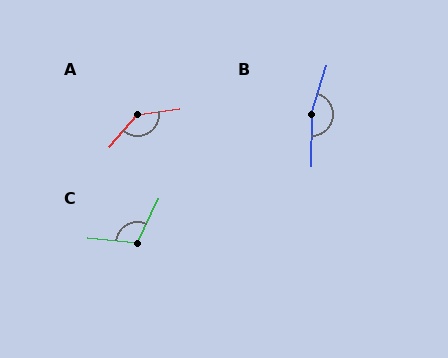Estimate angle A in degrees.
Approximately 139 degrees.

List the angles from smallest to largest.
C (109°), A (139°), B (163°).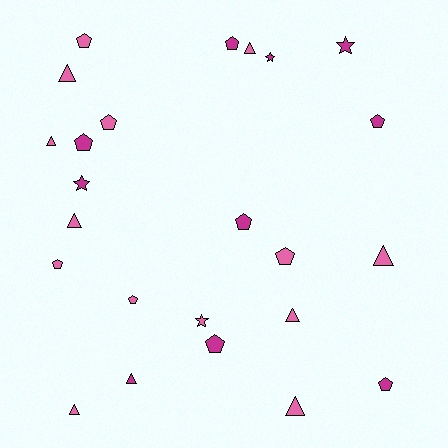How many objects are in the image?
There are 24 objects.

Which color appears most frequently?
Pink, with 14 objects.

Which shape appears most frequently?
Pentagon, with 11 objects.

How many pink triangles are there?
There are 8 pink triangles.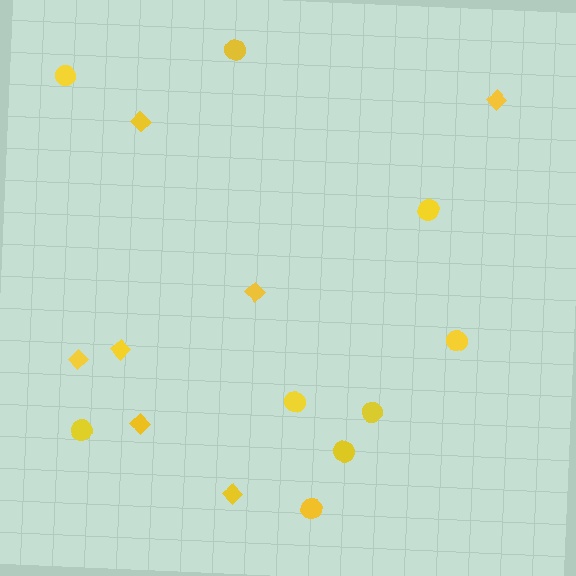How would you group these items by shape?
There are 2 groups: one group of circles (9) and one group of diamonds (7).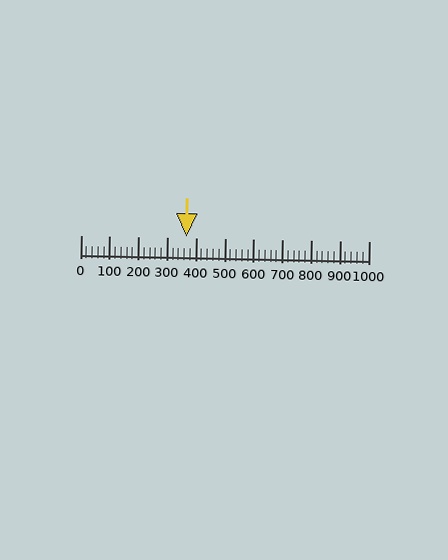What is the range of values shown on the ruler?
The ruler shows values from 0 to 1000.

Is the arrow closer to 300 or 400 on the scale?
The arrow is closer to 400.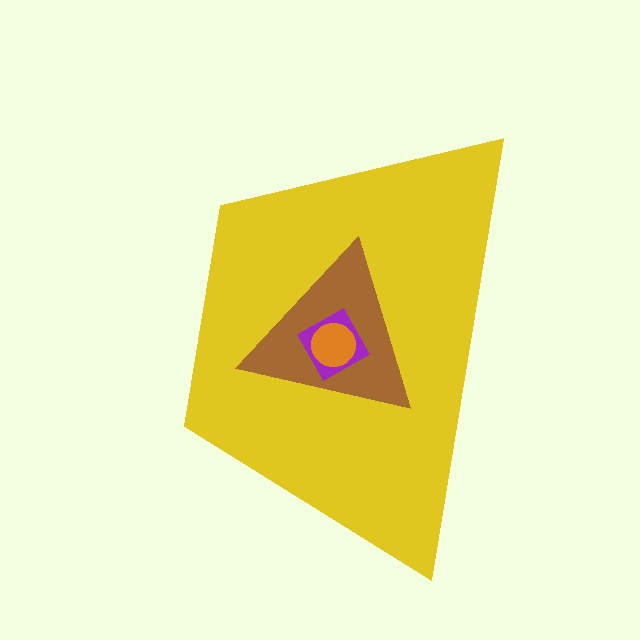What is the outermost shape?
The yellow trapezoid.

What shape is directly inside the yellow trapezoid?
The brown triangle.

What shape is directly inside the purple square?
The orange circle.